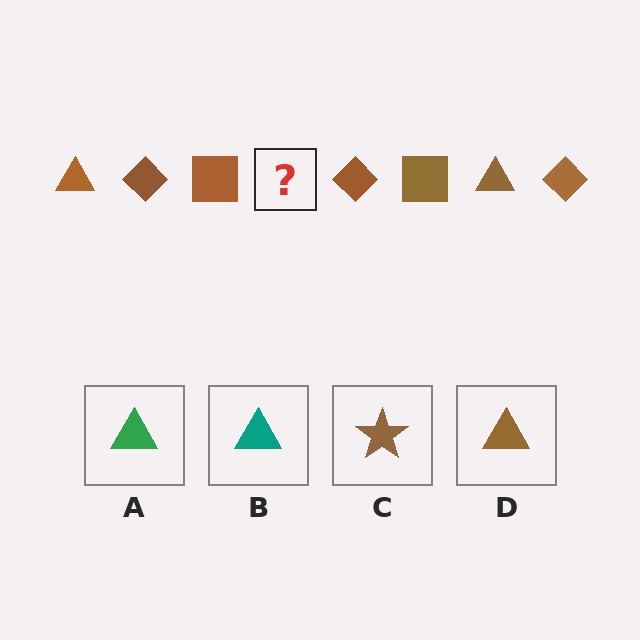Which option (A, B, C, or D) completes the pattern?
D.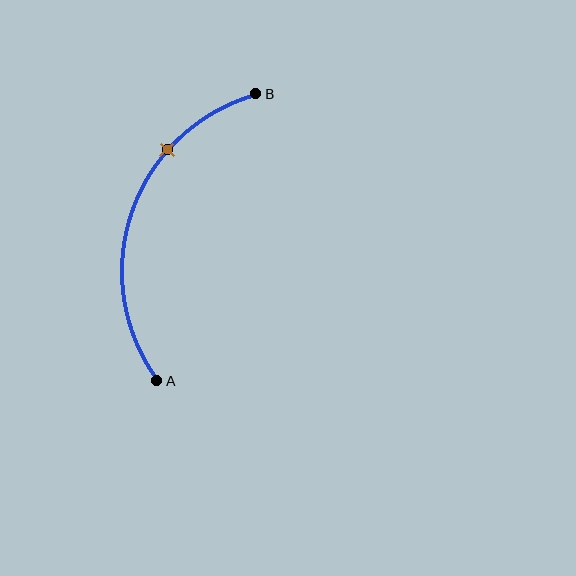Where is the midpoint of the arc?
The arc midpoint is the point on the curve farthest from the straight line joining A and B. It sits to the left of that line.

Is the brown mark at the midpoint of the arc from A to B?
No. The brown mark lies on the arc but is closer to endpoint B. The arc midpoint would be at the point on the curve equidistant along the arc from both A and B.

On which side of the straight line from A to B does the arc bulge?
The arc bulges to the left of the straight line connecting A and B.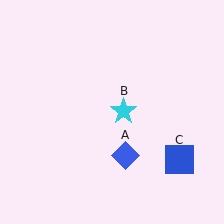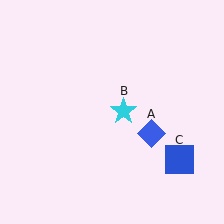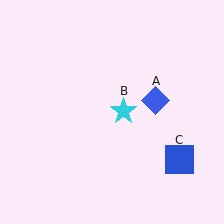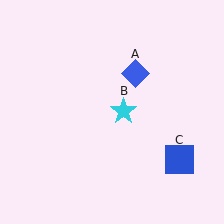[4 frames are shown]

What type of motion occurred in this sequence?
The blue diamond (object A) rotated counterclockwise around the center of the scene.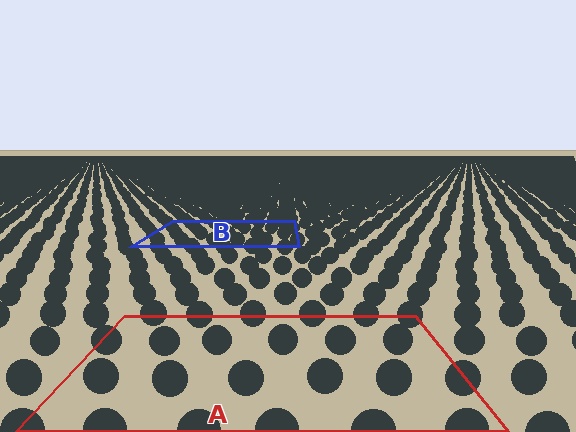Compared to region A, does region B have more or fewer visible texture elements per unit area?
Region B has more texture elements per unit area — they are packed more densely because it is farther away.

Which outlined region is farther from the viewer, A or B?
Region B is farther from the viewer — the texture elements inside it appear smaller and more densely packed.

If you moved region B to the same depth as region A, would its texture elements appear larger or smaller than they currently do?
They would appear larger. At a closer depth, the same texture elements are projected at a bigger on-screen size.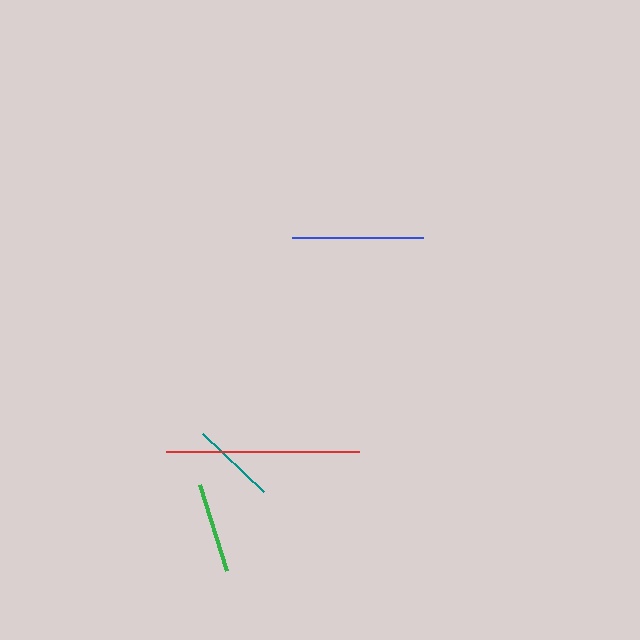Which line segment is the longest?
The red line is the longest at approximately 192 pixels.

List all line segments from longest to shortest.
From longest to shortest: red, blue, green, teal.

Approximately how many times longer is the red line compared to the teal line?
The red line is approximately 2.3 times the length of the teal line.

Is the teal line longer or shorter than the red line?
The red line is longer than the teal line.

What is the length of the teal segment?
The teal segment is approximately 84 pixels long.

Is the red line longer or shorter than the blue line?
The red line is longer than the blue line.